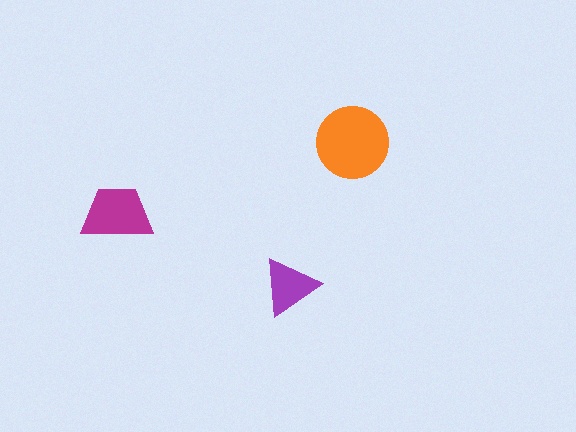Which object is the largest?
The orange circle.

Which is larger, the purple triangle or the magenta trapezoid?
The magenta trapezoid.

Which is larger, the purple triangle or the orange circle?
The orange circle.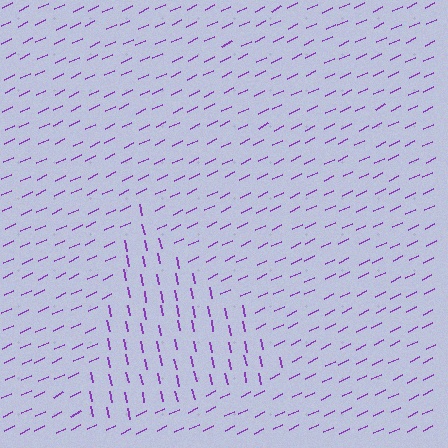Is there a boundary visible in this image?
Yes, there is a texture boundary formed by a change in line orientation.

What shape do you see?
I see a triangle.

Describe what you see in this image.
The image is filled with small purple line segments. A triangle region in the image has lines oriented differently from the surrounding lines, creating a visible texture boundary.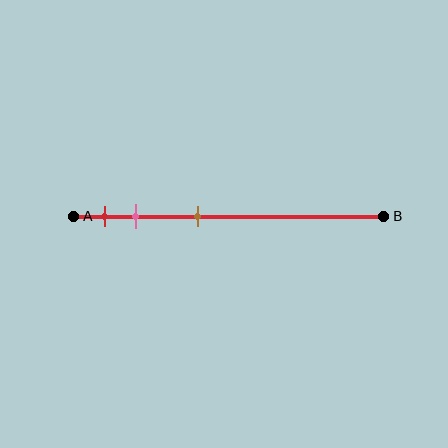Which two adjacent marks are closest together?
The red and pink marks are the closest adjacent pair.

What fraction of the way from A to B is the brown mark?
The brown mark is approximately 40% (0.4) of the way from A to B.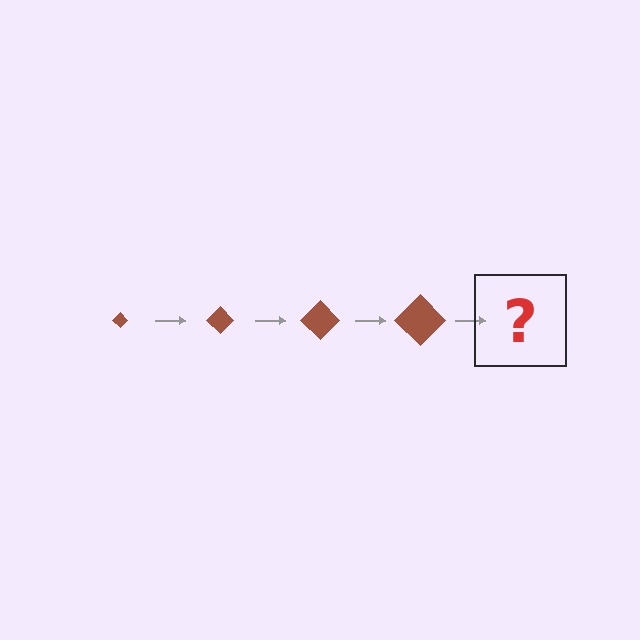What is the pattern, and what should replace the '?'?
The pattern is that the diamond gets progressively larger each step. The '?' should be a brown diamond, larger than the previous one.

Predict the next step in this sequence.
The next step is a brown diamond, larger than the previous one.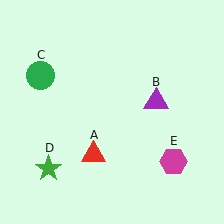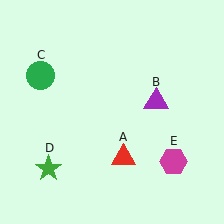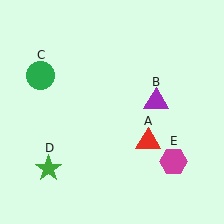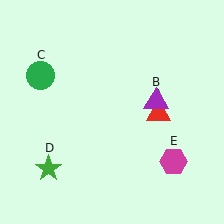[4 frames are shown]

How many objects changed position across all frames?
1 object changed position: red triangle (object A).